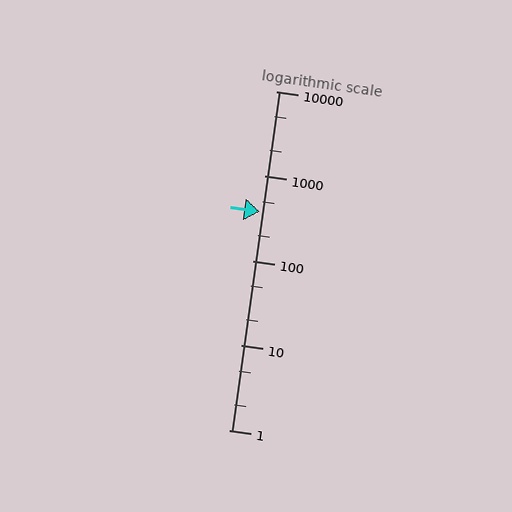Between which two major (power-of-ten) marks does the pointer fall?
The pointer is between 100 and 1000.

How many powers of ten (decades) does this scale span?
The scale spans 4 decades, from 1 to 10000.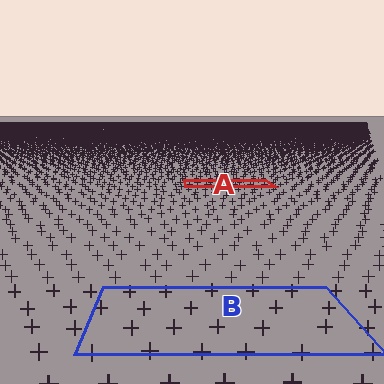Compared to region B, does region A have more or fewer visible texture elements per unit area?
Region A has more texture elements per unit area — they are packed more densely because it is farther away.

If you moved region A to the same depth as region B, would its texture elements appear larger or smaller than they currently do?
They would appear larger. At a closer depth, the same texture elements are projected at a bigger on-screen size.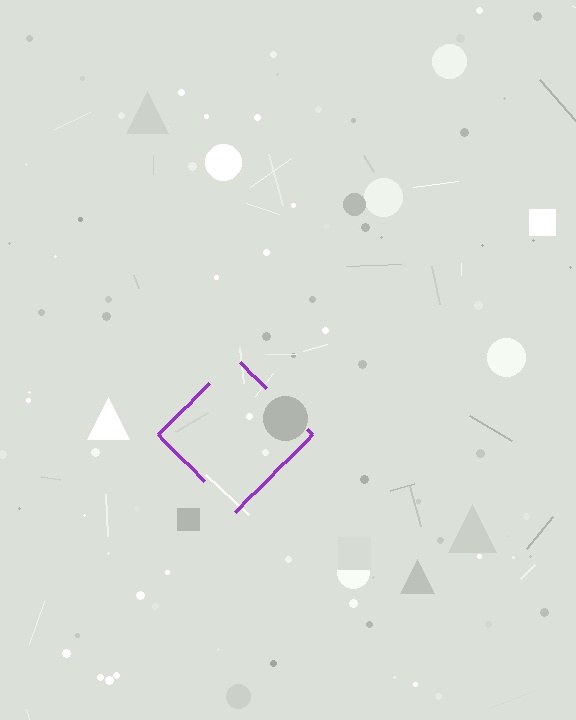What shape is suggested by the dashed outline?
The dashed outline suggests a diamond.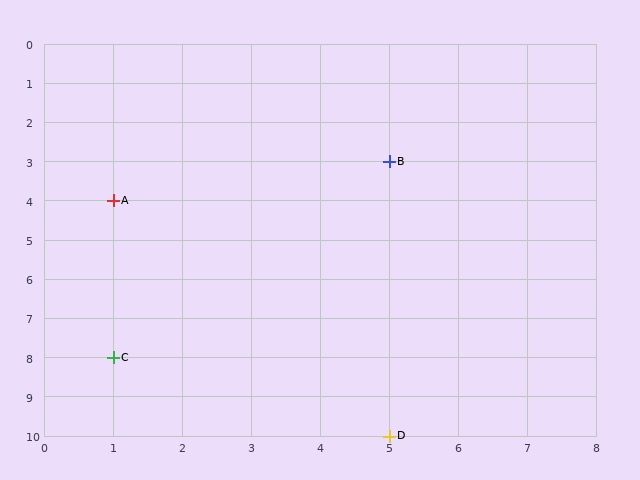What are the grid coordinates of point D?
Point D is at grid coordinates (5, 10).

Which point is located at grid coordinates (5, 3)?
Point B is at (5, 3).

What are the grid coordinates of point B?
Point B is at grid coordinates (5, 3).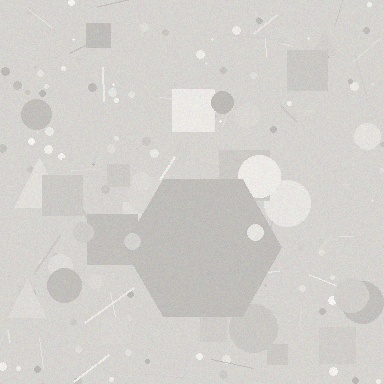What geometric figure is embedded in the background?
A hexagon is embedded in the background.